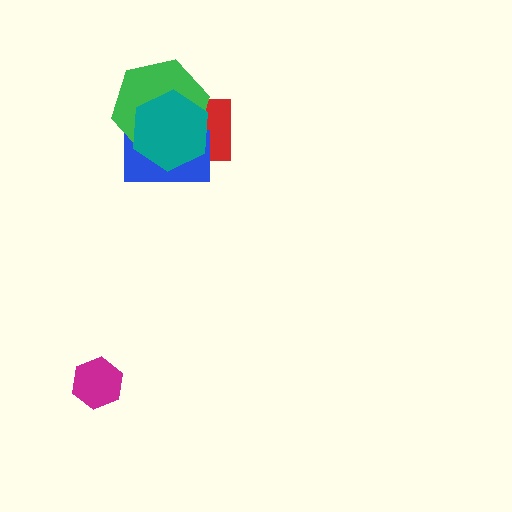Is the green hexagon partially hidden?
Yes, it is partially covered by another shape.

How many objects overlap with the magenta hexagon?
0 objects overlap with the magenta hexagon.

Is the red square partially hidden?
Yes, it is partially covered by another shape.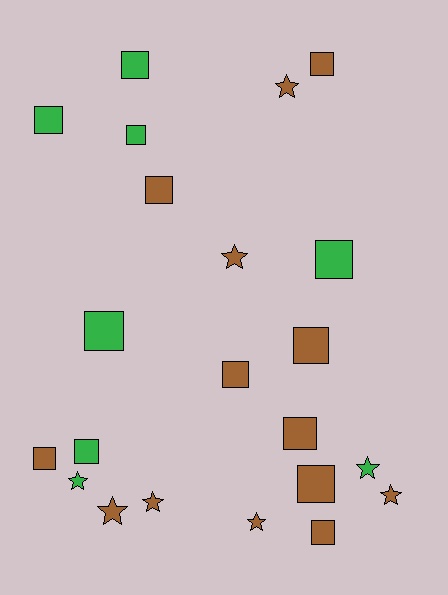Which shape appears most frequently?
Square, with 14 objects.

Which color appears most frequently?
Brown, with 14 objects.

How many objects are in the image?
There are 22 objects.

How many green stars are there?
There are 2 green stars.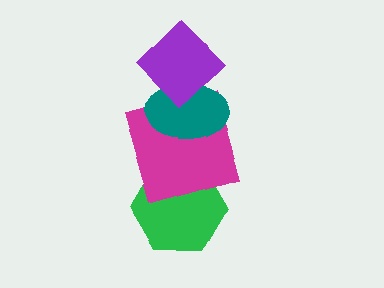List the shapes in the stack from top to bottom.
From top to bottom: the purple diamond, the teal ellipse, the magenta square, the green hexagon.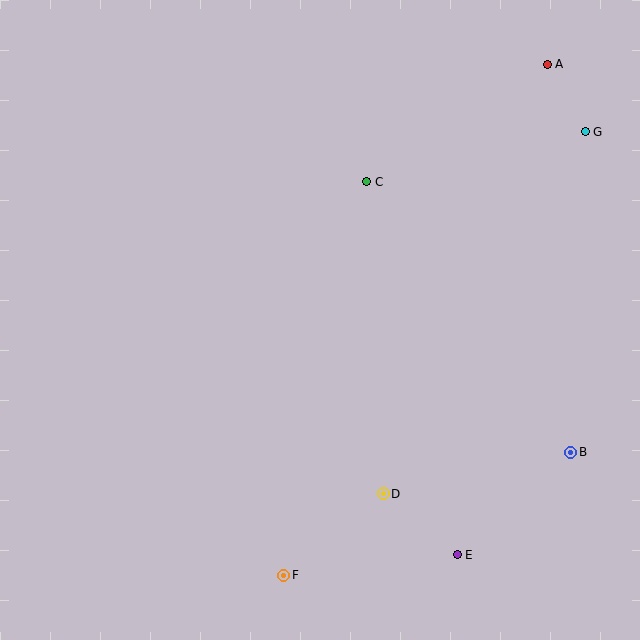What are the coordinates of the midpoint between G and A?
The midpoint between G and A is at (566, 98).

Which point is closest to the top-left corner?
Point C is closest to the top-left corner.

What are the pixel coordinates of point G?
Point G is at (585, 132).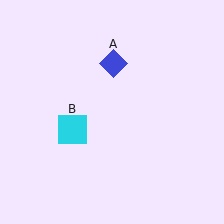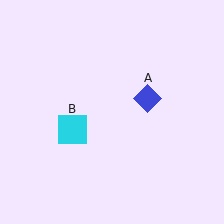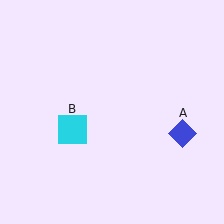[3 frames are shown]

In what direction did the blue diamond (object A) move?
The blue diamond (object A) moved down and to the right.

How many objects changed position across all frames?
1 object changed position: blue diamond (object A).